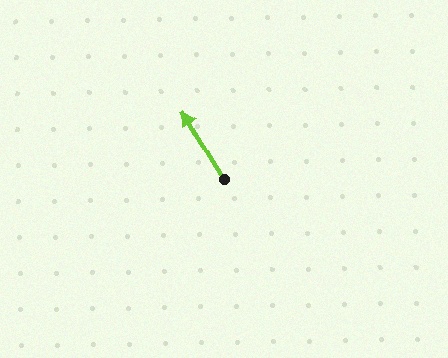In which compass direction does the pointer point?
Northwest.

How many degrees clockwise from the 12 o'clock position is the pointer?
Approximately 329 degrees.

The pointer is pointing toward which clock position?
Roughly 11 o'clock.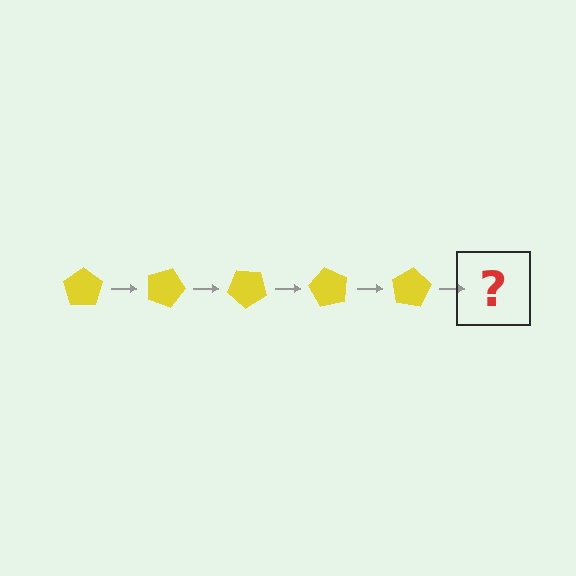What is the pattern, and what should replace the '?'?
The pattern is that the pentagon rotates 20 degrees each step. The '?' should be a yellow pentagon rotated 100 degrees.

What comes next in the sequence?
The next element should be a yellow pentagon rotated 100 degrees.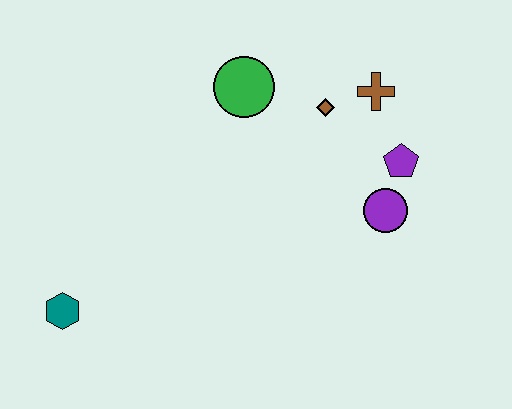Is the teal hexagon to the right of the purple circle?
No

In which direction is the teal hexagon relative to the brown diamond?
The teal hexagon is to the left of the brown diamond.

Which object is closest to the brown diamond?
The brown cross is closest to the brown diamond.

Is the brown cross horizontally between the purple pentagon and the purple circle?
No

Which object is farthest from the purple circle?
The teal hexagon is farthest from the purple circle.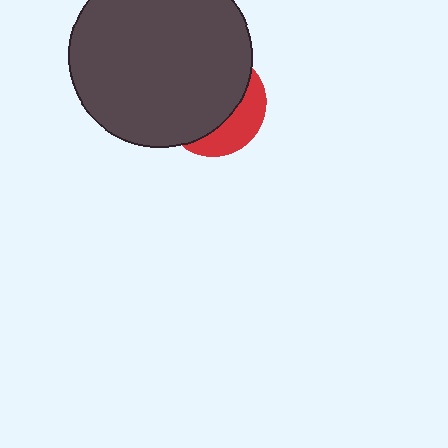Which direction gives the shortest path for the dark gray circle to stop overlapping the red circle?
Moving toward the upper-left gives the shortest separation.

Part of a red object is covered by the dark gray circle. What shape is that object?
It is a circle.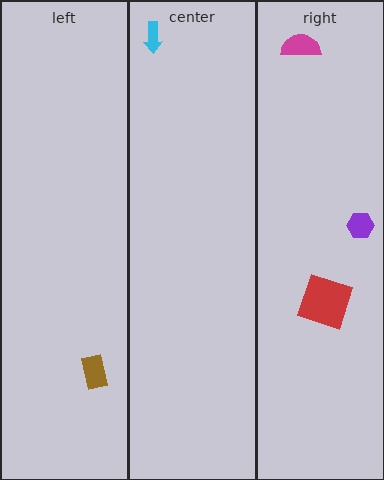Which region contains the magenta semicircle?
The right region.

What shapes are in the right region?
The purple hexagon, the magenta semicircle, the red square.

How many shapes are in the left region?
1.